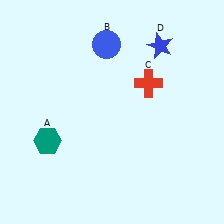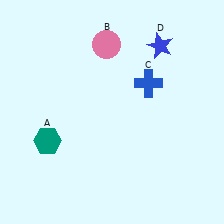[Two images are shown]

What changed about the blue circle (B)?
In Image 1, B is blue. In Image 2, it changed to pink.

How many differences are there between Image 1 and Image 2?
There are 2 differences between the two images.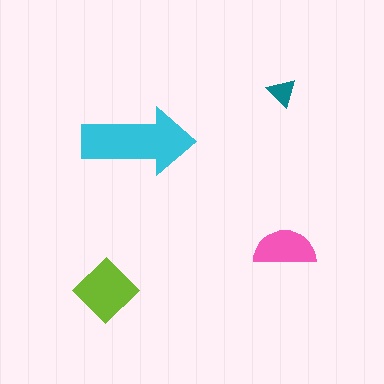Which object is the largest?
The cyan arrow.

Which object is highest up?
The teal triangle is topmost.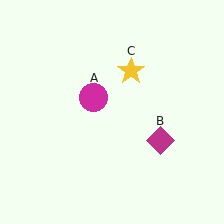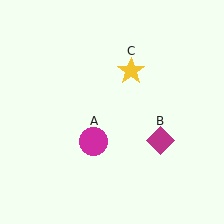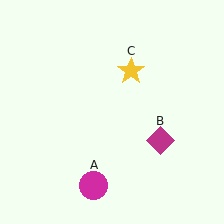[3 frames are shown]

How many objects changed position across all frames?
1 object changed position: magenta circle (object A).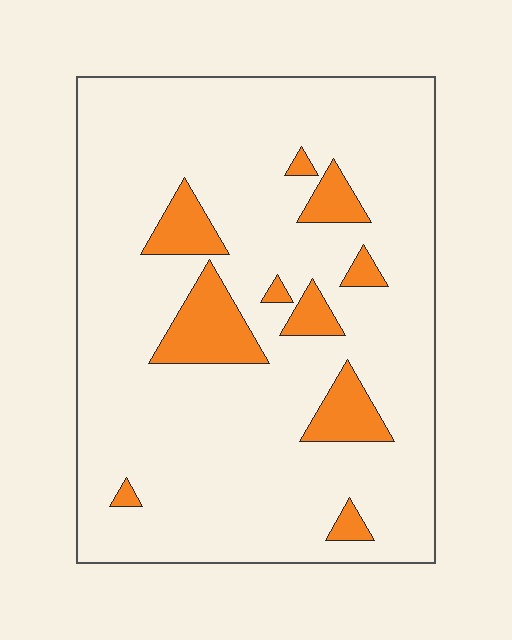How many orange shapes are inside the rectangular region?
10.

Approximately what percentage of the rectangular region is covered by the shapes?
Approximately 15%.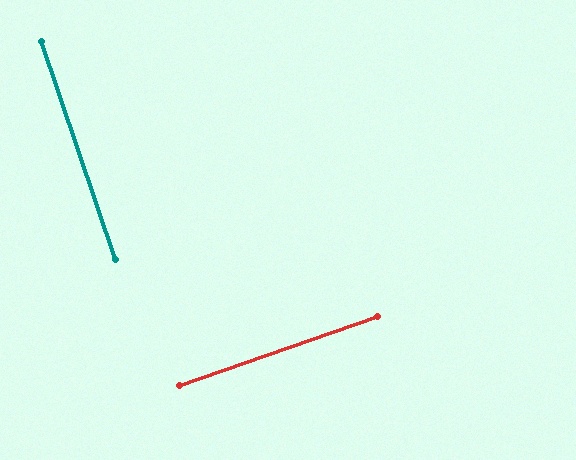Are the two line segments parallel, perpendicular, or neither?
Perpendicular — they meet at approximately 90°.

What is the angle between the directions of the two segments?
Approximately 90 degrees.